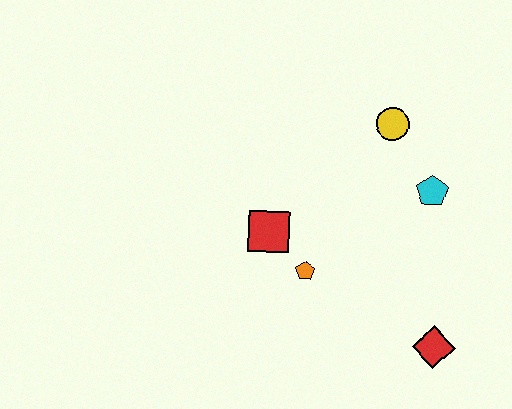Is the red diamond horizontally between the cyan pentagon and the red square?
No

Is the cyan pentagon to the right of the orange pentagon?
Yes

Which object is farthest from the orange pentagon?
The yellow circle is farthest from the orange pentagon.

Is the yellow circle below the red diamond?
No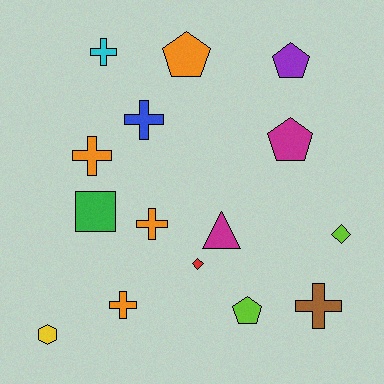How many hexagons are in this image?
There is 1 hexagon.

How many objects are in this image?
There are 15 objects.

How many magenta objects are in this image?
There are 2 magenta objects.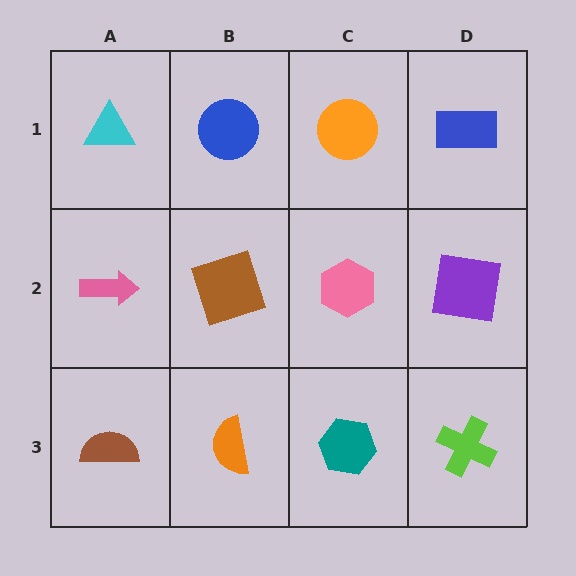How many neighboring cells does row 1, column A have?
2.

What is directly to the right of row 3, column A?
An orange semicircle.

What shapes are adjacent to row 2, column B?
A blue circle (row 1, column B), an orange semicircle (row 3, column B), a pink arrow (row 2, column A), a pink hexagon (row 2, column C).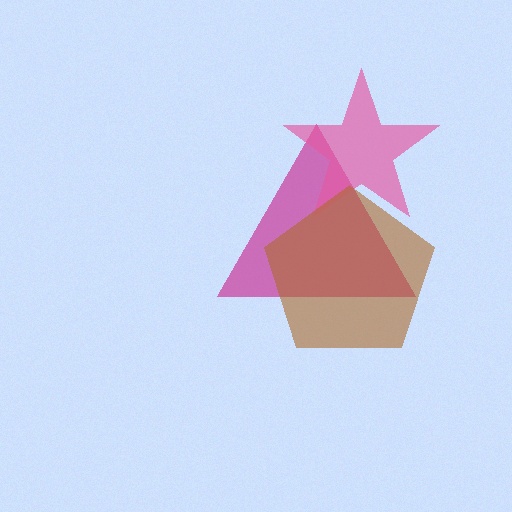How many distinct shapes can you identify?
There are 3 distinct shapes: a magenta triangle, a pink star, a brown pentagon.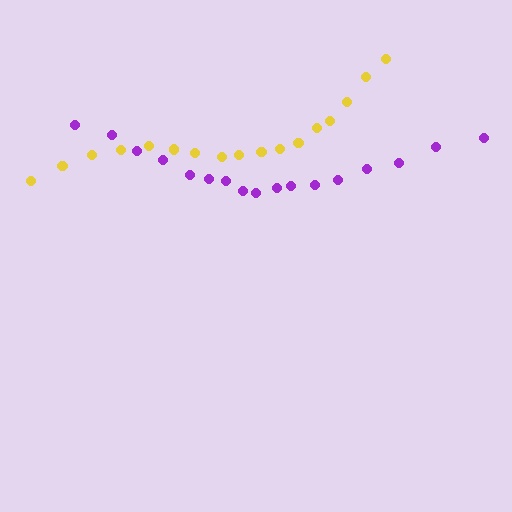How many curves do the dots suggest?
There are 2 distinct paths.